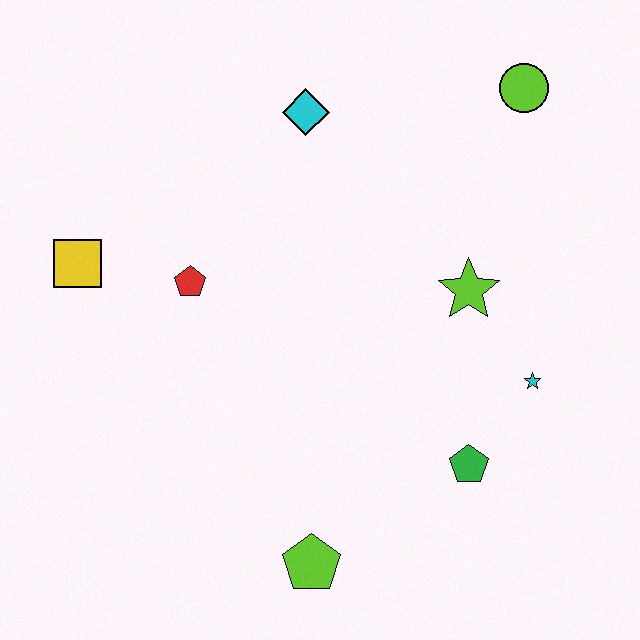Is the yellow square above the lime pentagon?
Yes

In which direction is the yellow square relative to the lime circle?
The yellow square is to the left of the lime circle.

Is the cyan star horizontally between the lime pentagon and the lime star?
No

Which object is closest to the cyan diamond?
The red pentagon is closest to the cyan diamond.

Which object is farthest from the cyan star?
The yellow square is farthest from the cyan star.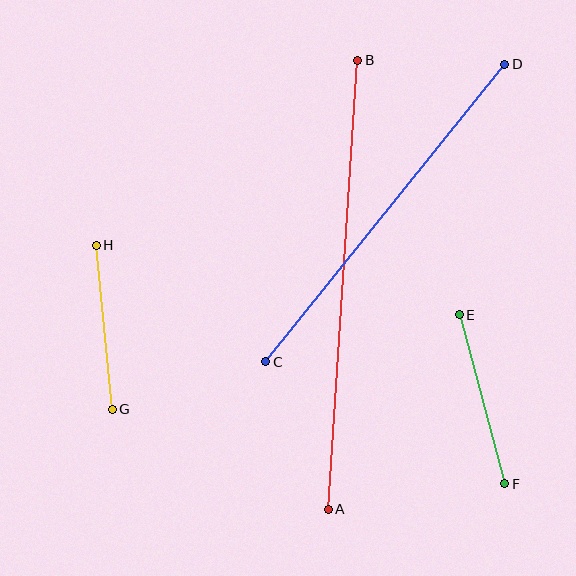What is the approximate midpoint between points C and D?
The midpoint is at approximately (385, 213) pixels.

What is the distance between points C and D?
The distance is approximately 381 pixels.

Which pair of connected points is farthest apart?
Points A and B are farthest apart.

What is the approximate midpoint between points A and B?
The midpoint is at approximately (343, 285) pixels.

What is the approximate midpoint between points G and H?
The midpoint is at approximately (104, 327) pixels.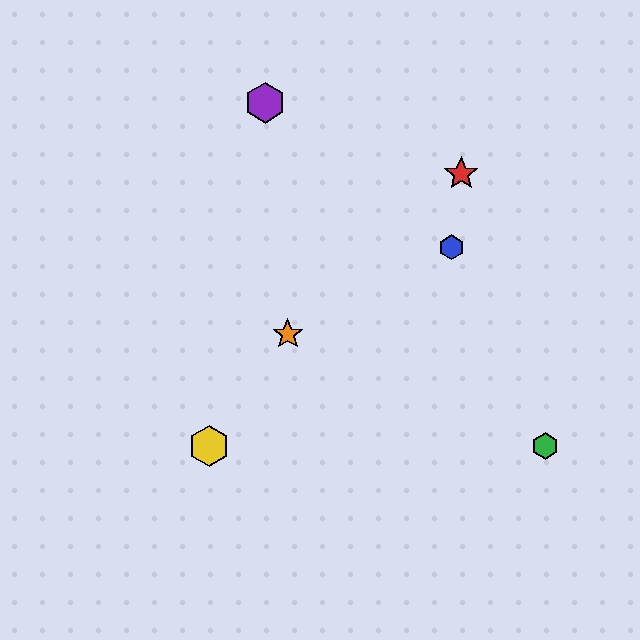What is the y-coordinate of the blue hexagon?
The blue hexagon is at y≈247.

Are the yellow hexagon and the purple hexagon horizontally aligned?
No, the yellow hexagon is at y≈446 and the purple hexagon is at y≈103.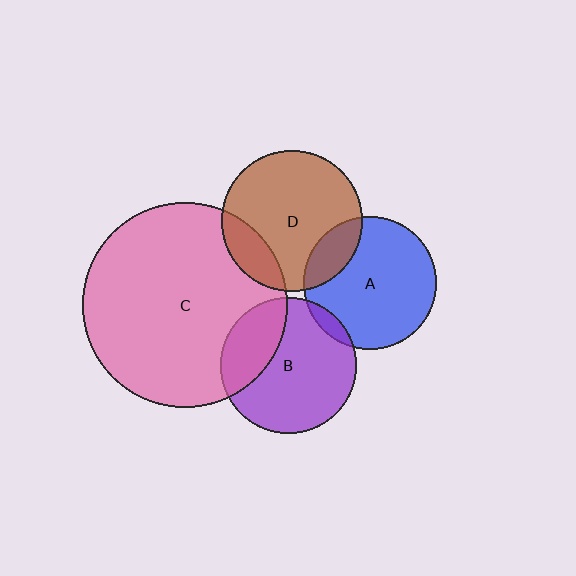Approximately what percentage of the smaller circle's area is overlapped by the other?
Approximately 5%.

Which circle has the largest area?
Circle C (pink).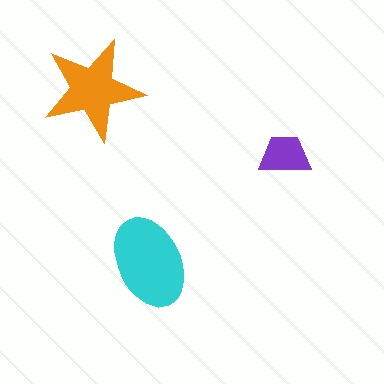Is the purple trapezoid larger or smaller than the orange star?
Smaller.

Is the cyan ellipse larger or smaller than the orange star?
Larger.